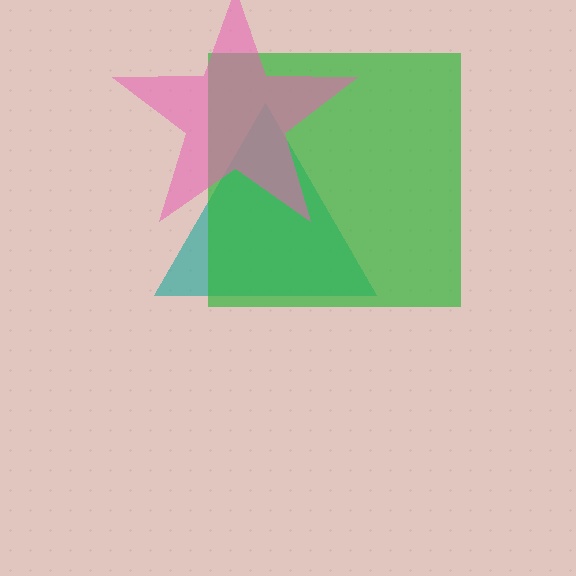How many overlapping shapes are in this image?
There are 3 overlapping shapes in the image.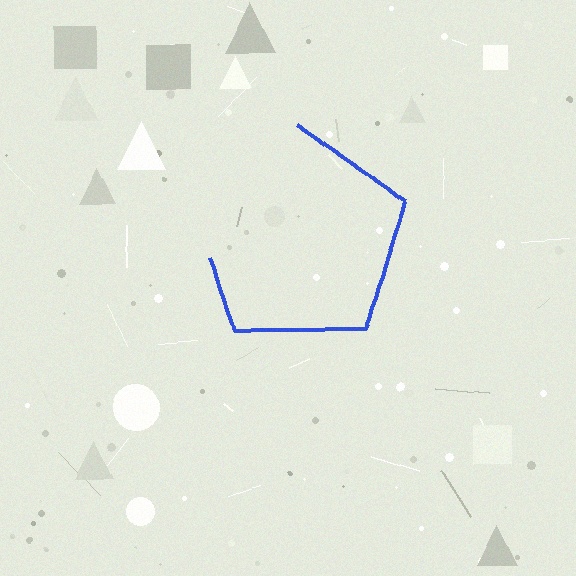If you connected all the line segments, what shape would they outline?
They would outline a pentagon.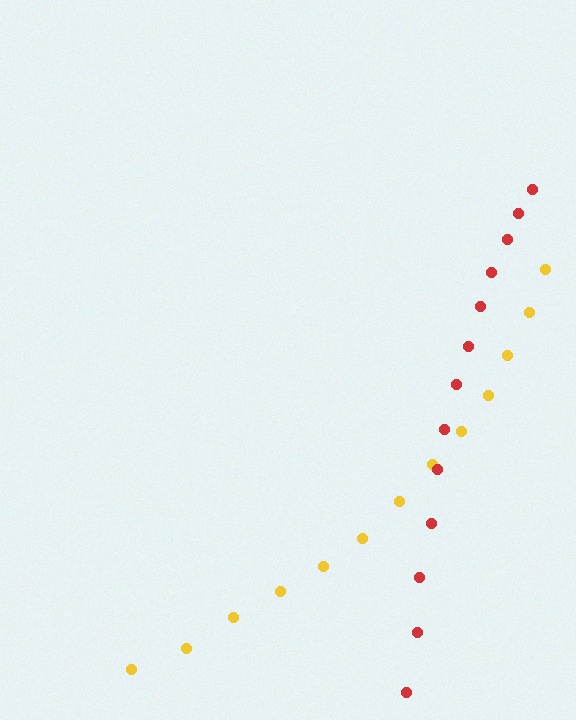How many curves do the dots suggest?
There are 2 distinct paths.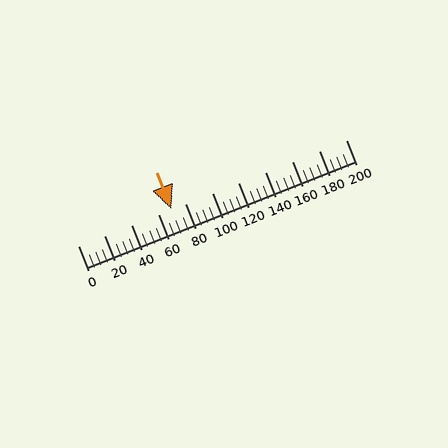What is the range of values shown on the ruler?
The ruler shows values from 0 to 200.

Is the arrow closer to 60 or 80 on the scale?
The arrow is closer to 80.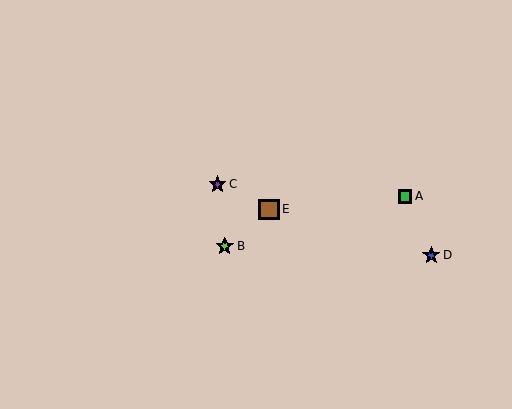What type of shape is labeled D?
Shape D is a blue star.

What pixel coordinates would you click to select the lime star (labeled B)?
Click at (225, 246) to select the lime star B.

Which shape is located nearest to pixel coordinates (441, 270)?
The blue star (labeled D) at (431, 255) is nearest to that location.